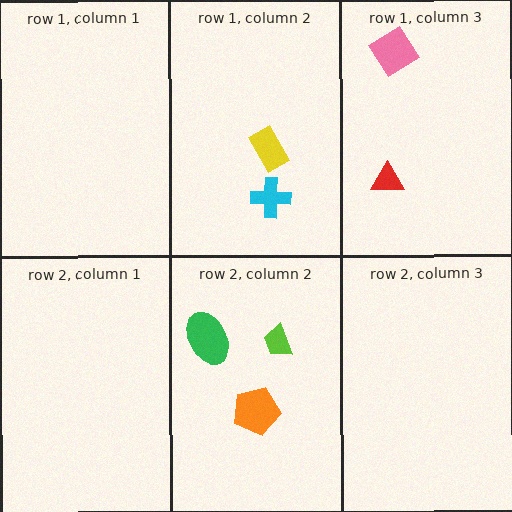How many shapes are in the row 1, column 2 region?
2.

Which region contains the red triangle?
The row 1, column 3 region.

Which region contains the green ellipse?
The row 2, column 2 region.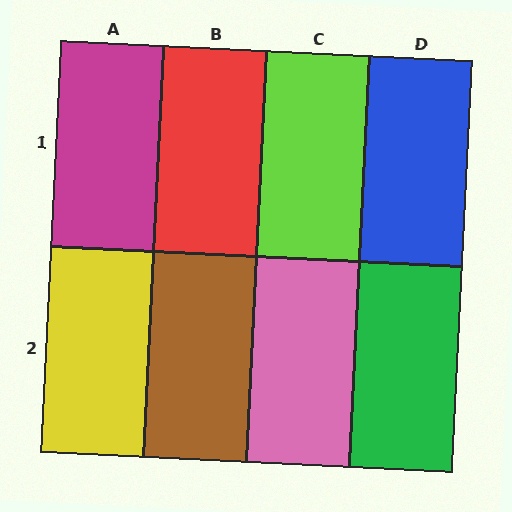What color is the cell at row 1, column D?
Blue.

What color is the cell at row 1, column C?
Lime.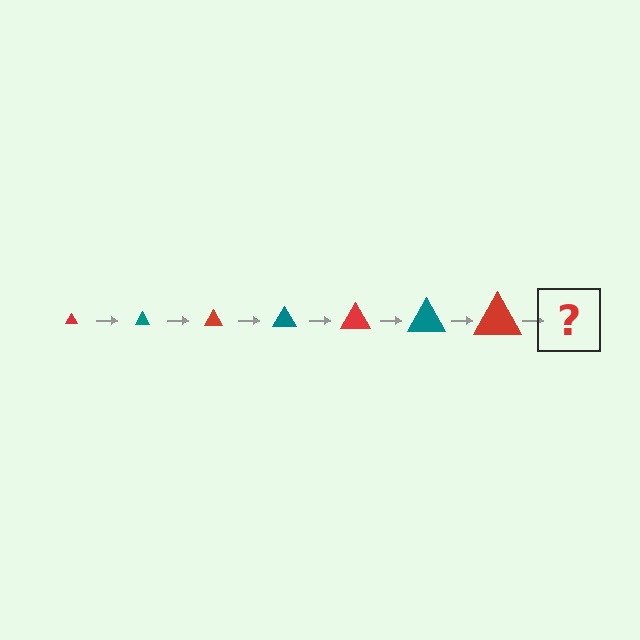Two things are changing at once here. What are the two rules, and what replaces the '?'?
The two rules are that the triangle grows larger each step and the color cycles through red and teal. The '?' should be a teal triangle, larger than the previous one.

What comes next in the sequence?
The next element should be a teal triangle, larger than the previous one.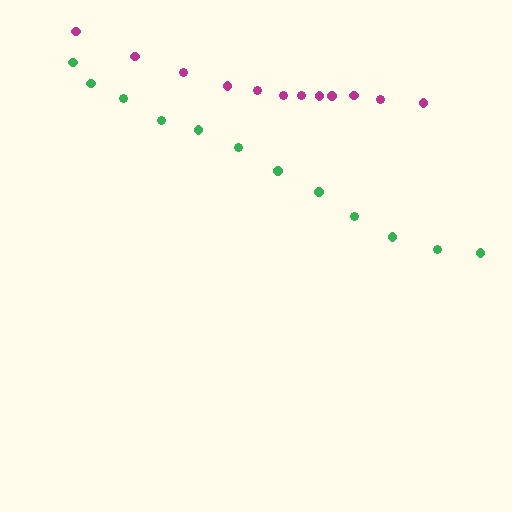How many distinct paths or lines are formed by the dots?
There are 2 distinct paths.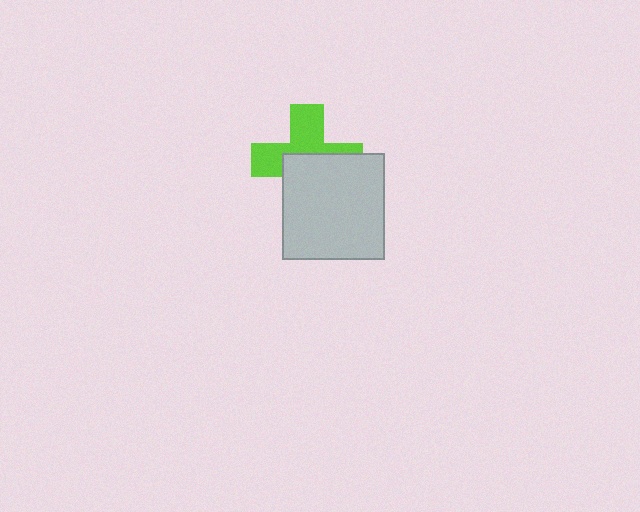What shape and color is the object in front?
The object in front is a light gray rectangle.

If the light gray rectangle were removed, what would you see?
You would see the complete lime cross.